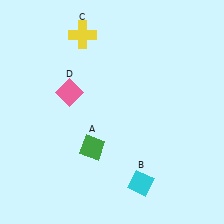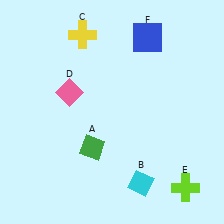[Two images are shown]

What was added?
A lime cross (E), a blue square (F) were added in Image 2.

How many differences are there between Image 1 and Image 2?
There are 2 differences between the two images.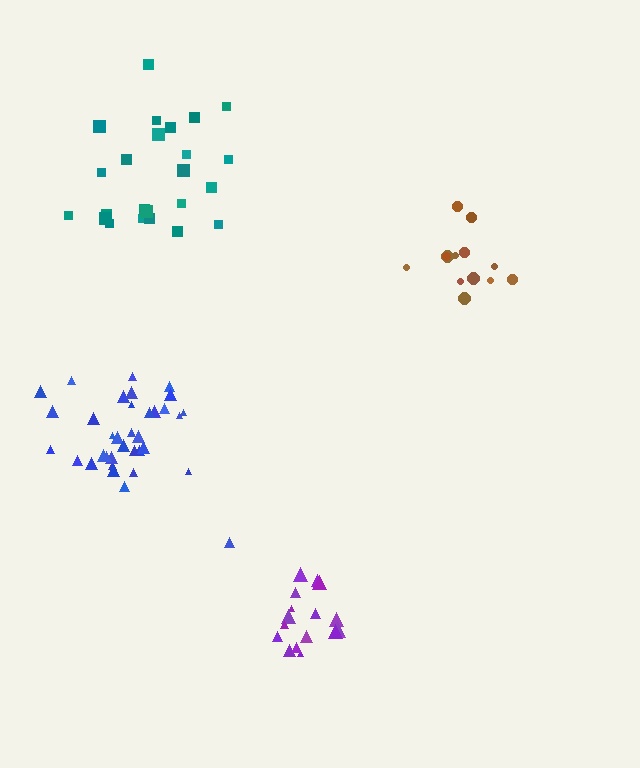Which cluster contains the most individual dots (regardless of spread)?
Blue (35).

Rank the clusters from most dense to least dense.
purple, blue, brown, teal.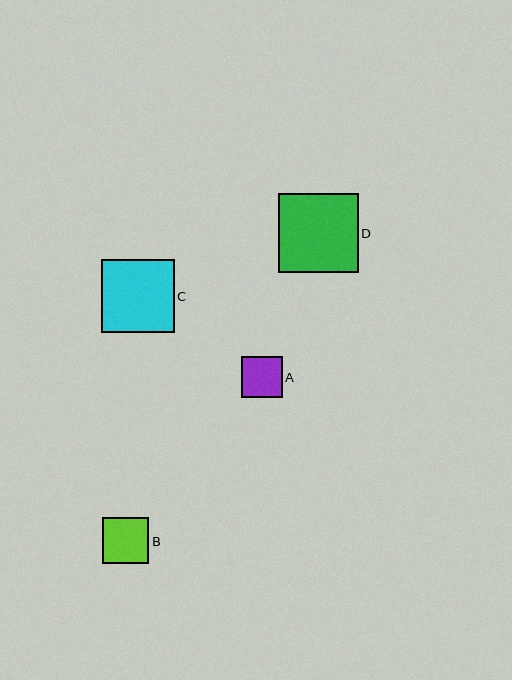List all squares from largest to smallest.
From largest to smallest: D, C, B, A.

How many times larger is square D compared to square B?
Square D is approximately 1.7 times the size of square B.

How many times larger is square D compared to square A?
Square D is approximately 2.0 times the size of square A.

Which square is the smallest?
Square A is the smallest with a size of approximately 41 pixels.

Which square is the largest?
Square D is the largest with a size of approximately 80 pixels.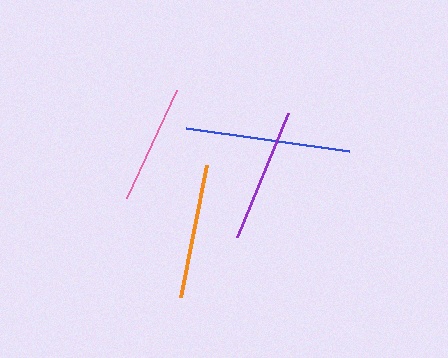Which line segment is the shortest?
The pink line is the shortest at approximately 119 pixels.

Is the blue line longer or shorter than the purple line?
The blue line is longer than the purple line.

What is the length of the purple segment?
The purple segment is approximately 133 pixels long.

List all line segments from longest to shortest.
From longest to shortest: blue, orange, purple, pink.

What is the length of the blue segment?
The blue segment is approximately 164 pixels long.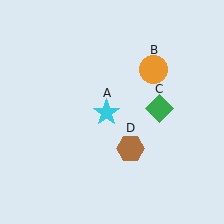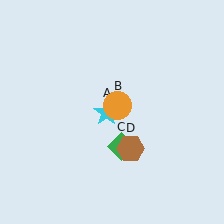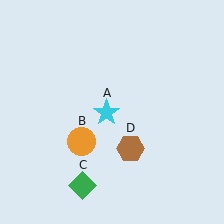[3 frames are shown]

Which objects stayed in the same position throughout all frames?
Cyan star (object A) and brown hexagon (object D) remained stationary.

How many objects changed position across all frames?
2 objects changed position: orange circle (object B), green diamond (object C).